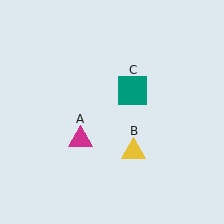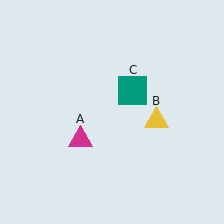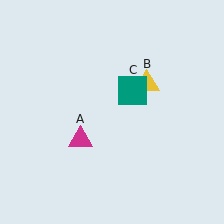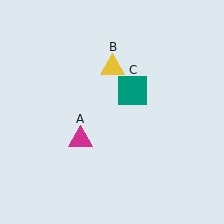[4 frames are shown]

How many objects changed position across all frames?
1 object changed position: yellow triangle (object B).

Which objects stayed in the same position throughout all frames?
Magenta triangle (object A) and teal square (object C) remained stationary.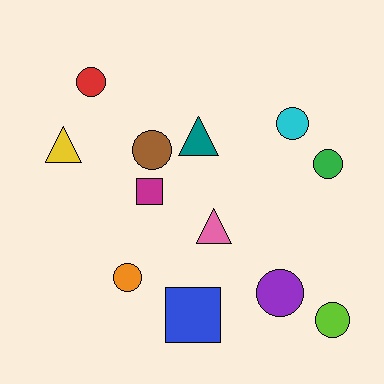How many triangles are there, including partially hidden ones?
There are 3 triangles.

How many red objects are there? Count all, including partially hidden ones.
There is 1 red object.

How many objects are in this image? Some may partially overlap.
There are 12 objects.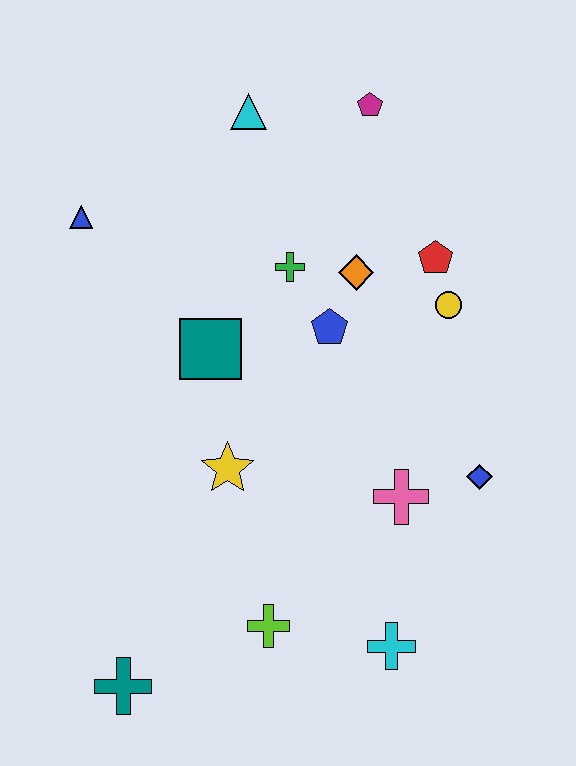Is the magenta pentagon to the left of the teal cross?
No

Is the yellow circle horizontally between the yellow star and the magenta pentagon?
No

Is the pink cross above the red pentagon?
No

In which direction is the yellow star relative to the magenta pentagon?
The yellow star is below the magenta pentagon.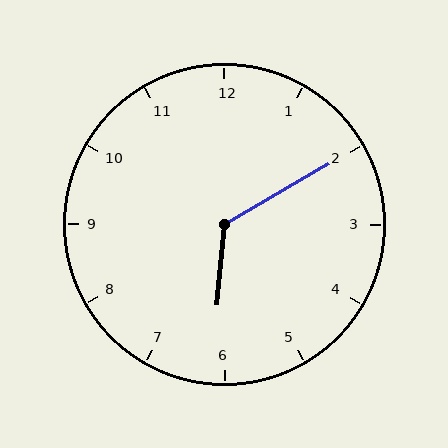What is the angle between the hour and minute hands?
Approximately 125 degrees.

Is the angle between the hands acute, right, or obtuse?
It is obtuse.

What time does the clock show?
6:10.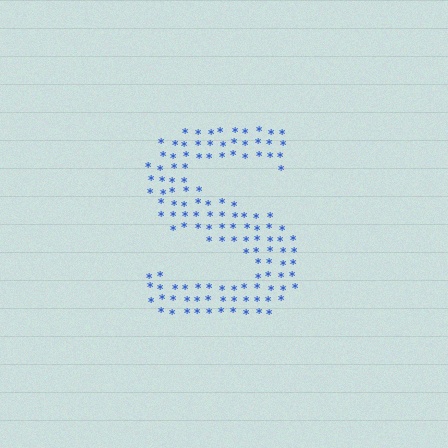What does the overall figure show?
The overall figure shows the letter S.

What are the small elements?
The small elements are asterisks.